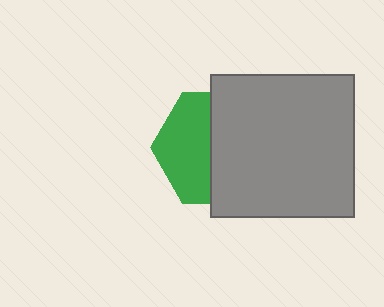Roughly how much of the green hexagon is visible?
A small part of it is visible (roughly 45%).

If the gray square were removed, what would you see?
You would see the complete green hexagon.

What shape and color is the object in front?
The object in front is a gray square.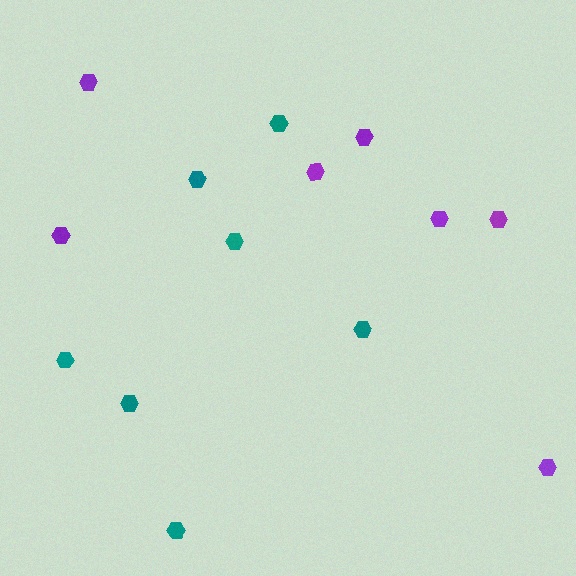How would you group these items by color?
There are 2 groups: one group of purple hexagons (7) and one group of teal hexagons (7).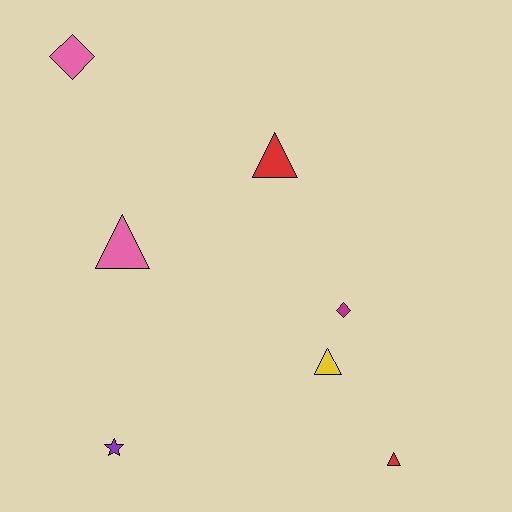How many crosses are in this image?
There are no crosses.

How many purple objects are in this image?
There is 1 purple object.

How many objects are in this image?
There are 7 objects.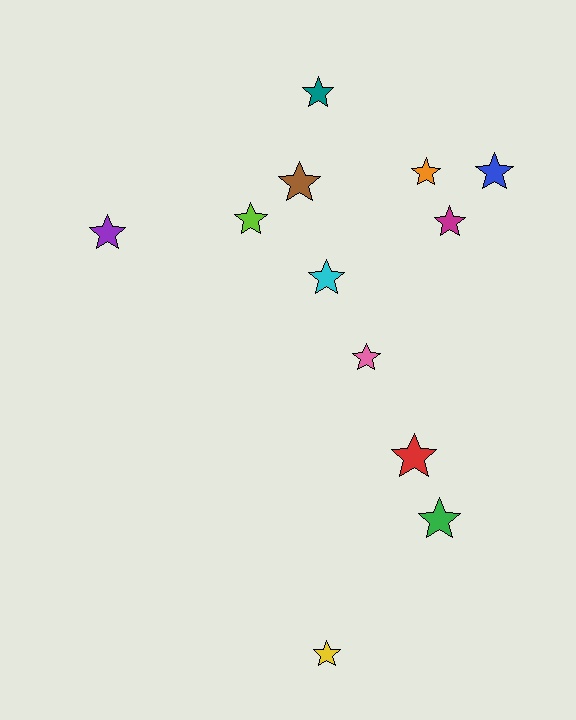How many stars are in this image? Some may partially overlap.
There are 12 stars.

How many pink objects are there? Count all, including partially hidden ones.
There is 1 pink object.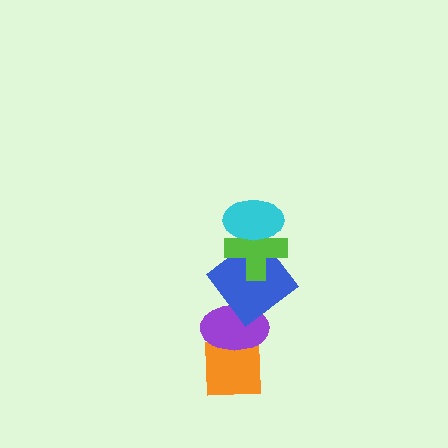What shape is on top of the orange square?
The purple ellipse is on top of the orange square.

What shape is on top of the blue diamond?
The lime cross is on top of the blue diamond.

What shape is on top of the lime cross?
The cyan ellipse is on top of the lime cross.